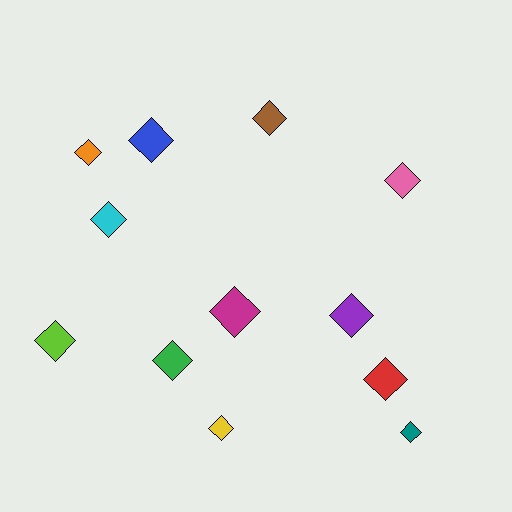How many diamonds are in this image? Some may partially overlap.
There are 12 diamonds.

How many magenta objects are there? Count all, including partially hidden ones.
There is 1 magenta object.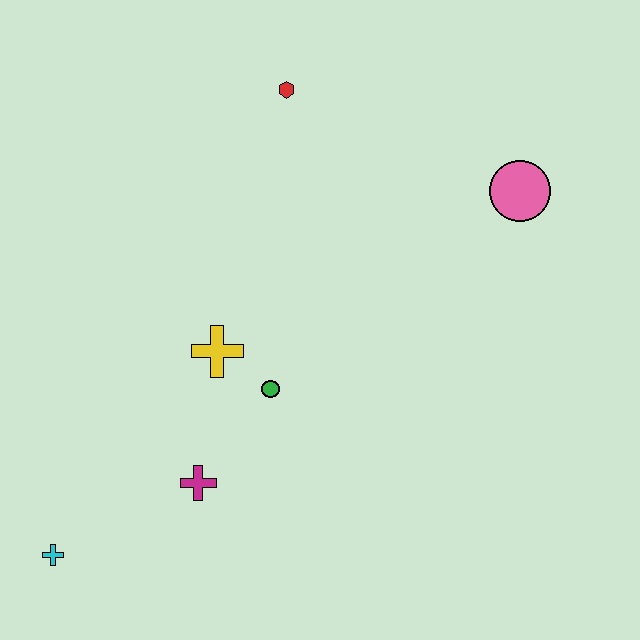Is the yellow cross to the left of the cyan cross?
No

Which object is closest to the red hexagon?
The pink circle is closest to the red hexagon.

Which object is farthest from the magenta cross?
The pink circle is farthest from the magenta cross.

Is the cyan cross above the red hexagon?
No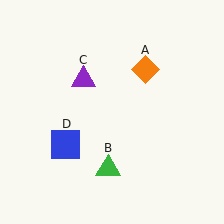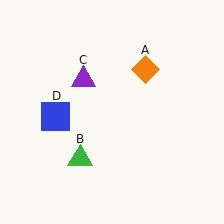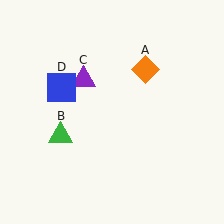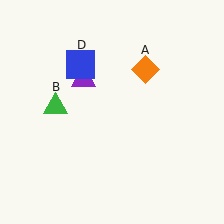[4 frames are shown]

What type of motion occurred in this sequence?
The green triangle (object B), blue square (object D) rotated clockwise around the center of the scene.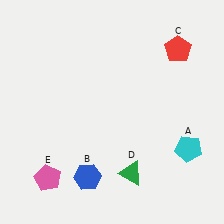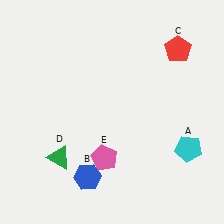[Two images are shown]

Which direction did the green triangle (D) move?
The green triangle (D) moved left.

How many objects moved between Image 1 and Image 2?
2 objects moved between the two images.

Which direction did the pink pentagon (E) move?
The pink pentagon (E) moved right.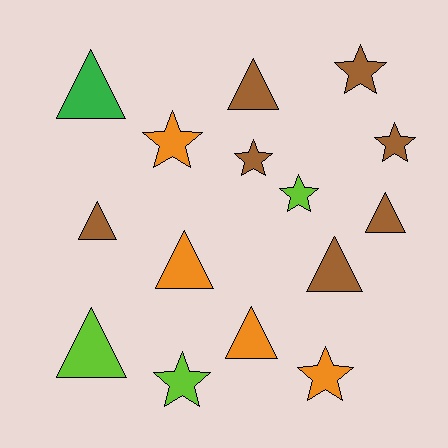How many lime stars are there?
There are 2 lime stars.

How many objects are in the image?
There are 15 objects.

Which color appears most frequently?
Brown, with 7 objects.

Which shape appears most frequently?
Triangle, with 8 objects.